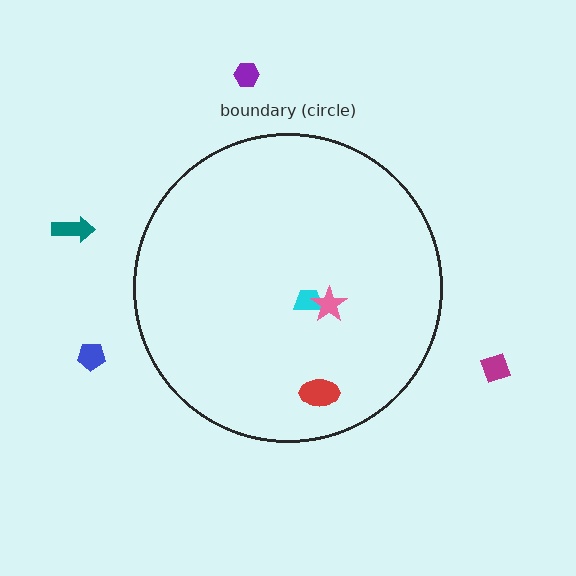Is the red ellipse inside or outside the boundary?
Inside.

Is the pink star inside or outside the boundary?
Inside.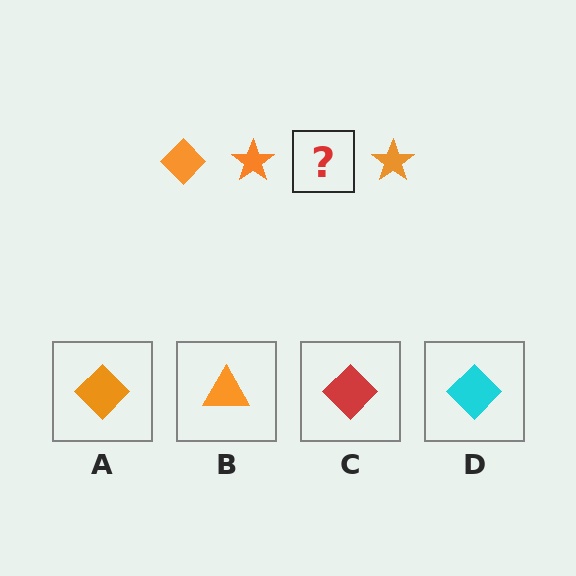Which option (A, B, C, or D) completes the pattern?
A.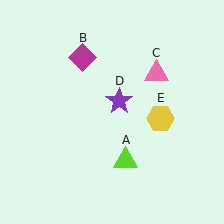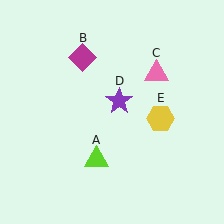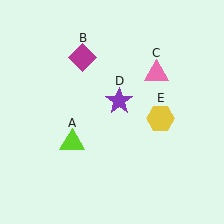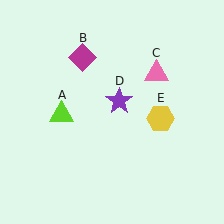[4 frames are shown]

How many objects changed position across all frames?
1 object changed position: lime triangle (object A).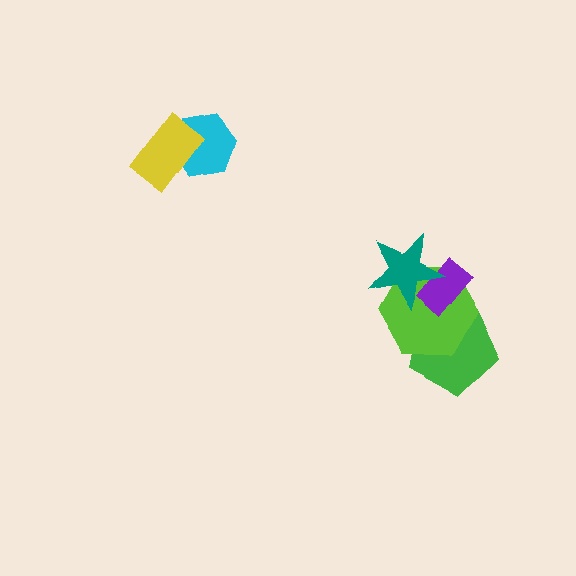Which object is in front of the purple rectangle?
The teal star is in front of the purple rectangle.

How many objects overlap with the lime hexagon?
3 objects overlap with the lime hexagon.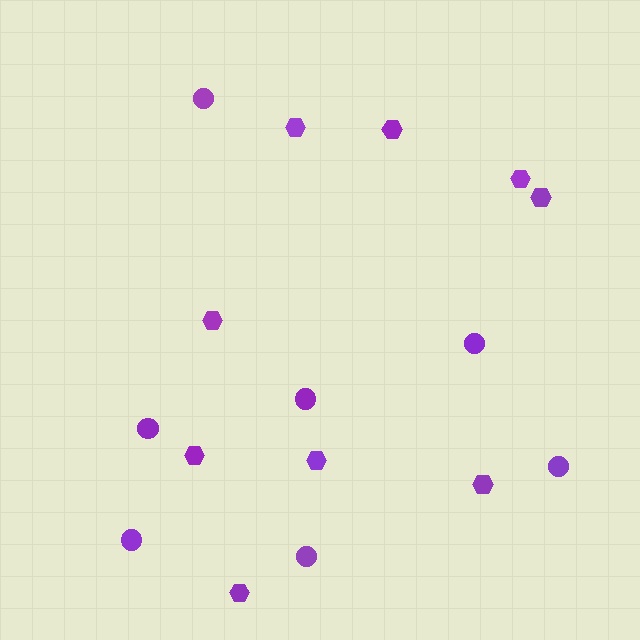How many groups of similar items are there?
There are 2 groups: one group of circles (7) and one group of hexagons (9).